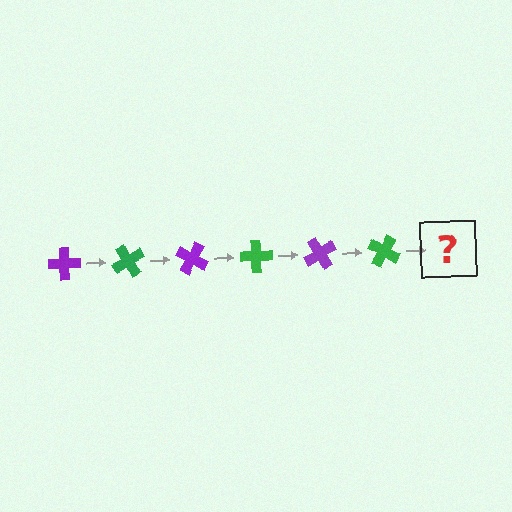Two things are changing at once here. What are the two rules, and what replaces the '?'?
The two rules are that it rotates 60 degrees each step and the color cycles through purple and green. The '?' should be a purple cross, rotated 360 degrees from the start.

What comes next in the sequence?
The next element should be a purple cross, rotated 360 degrees from the start.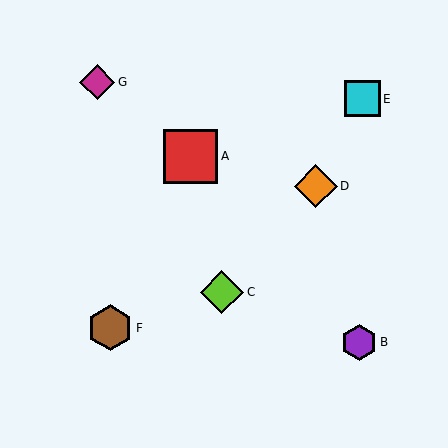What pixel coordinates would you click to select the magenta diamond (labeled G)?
Click at (97, 82) to select the magenta diamond G.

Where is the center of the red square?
The center of the red square is at (191, 156).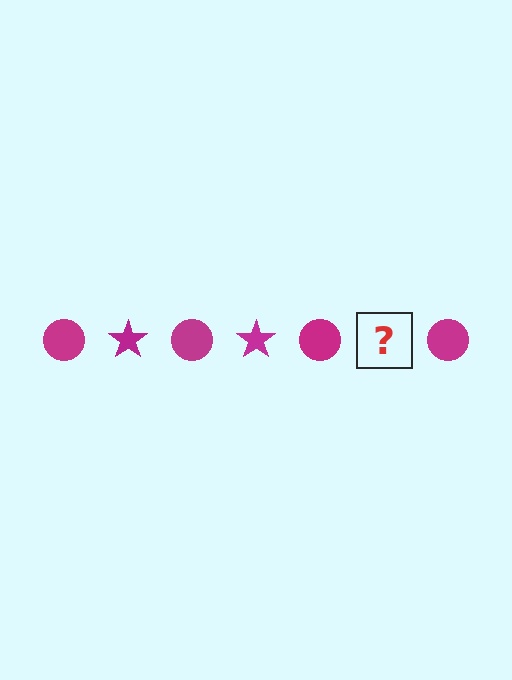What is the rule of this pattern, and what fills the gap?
The rule is that the pattern cycles through circle, star shapes in magenta. The gap should be filled with a magenta star.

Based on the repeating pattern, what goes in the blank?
The blank should be a magenta star.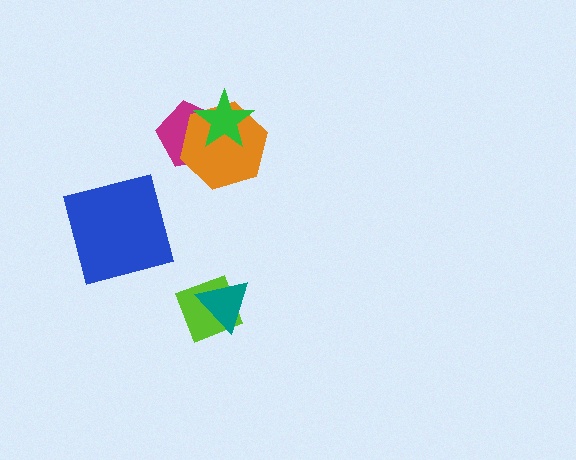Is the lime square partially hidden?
Yes, it is partially covered by another shape.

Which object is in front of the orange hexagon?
The green star is in front of the orange hexagon.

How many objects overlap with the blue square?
0 objects overlap with the blue square.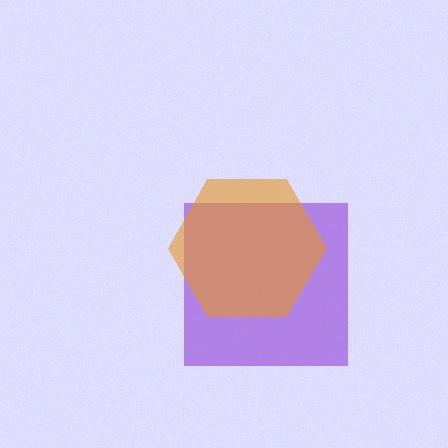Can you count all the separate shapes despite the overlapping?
Yes, there are 2 separate shapes.